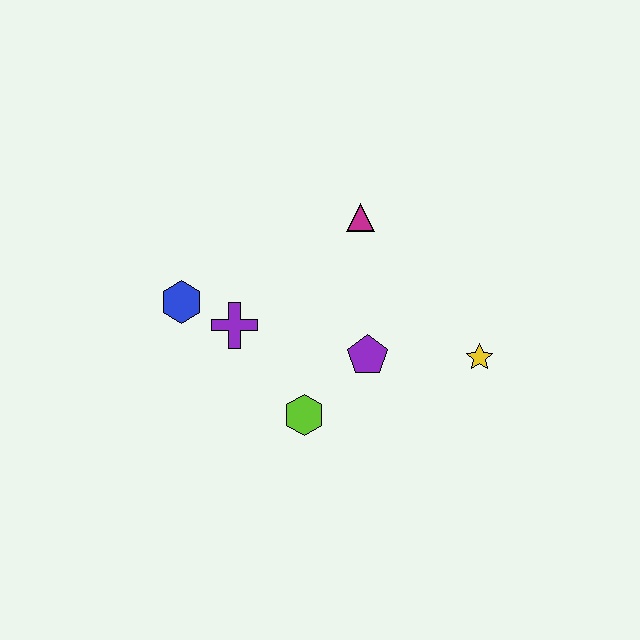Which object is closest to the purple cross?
The blue hexagon is closest to the purple cross.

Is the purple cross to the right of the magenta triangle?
No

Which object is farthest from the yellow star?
The blue hexagon is farthest from the yellow star.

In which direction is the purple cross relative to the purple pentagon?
The purple cross is to the left of the purple pentagon.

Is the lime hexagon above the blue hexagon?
No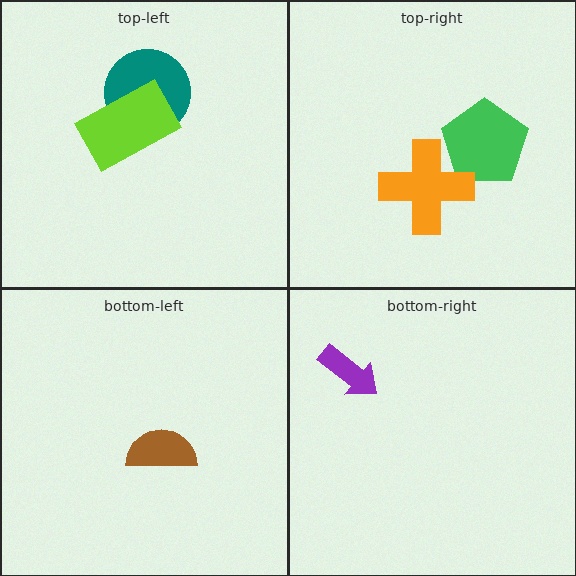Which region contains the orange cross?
The top-right region.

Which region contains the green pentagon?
The top-right region.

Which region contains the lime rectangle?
The top-left region.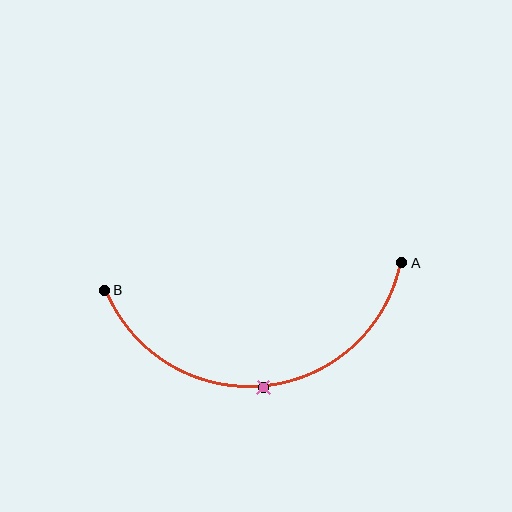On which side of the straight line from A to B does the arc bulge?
The arc bulges below the straight line connecting A and B.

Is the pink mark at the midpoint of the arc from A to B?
Yes. The pink mark lies on the arc at equal arc-length from both A and B — it is the arc midpoint.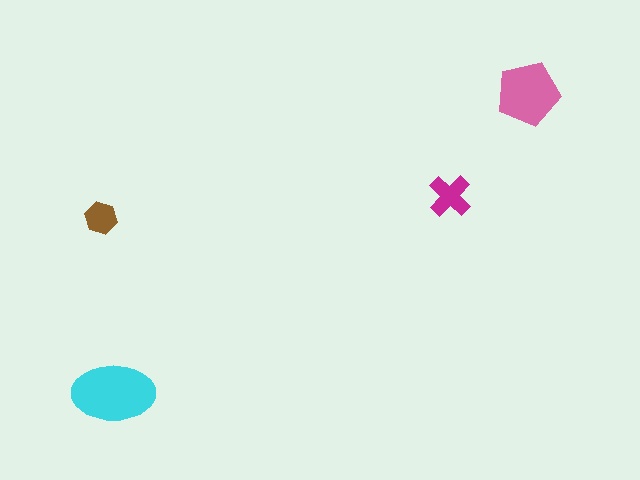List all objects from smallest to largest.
The brown hexagon, the magenta cross, the pink pentagon, the cyan ellipse.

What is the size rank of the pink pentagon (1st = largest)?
2nd.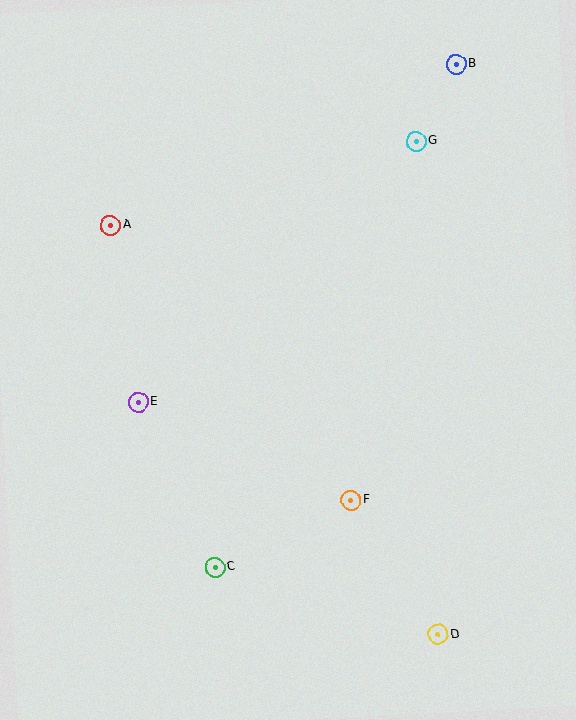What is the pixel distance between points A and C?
The distance between A and C is 358 pixels.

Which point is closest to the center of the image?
Point F at (351, 500) is closest to the center.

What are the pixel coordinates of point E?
Point E is at (138, 402).